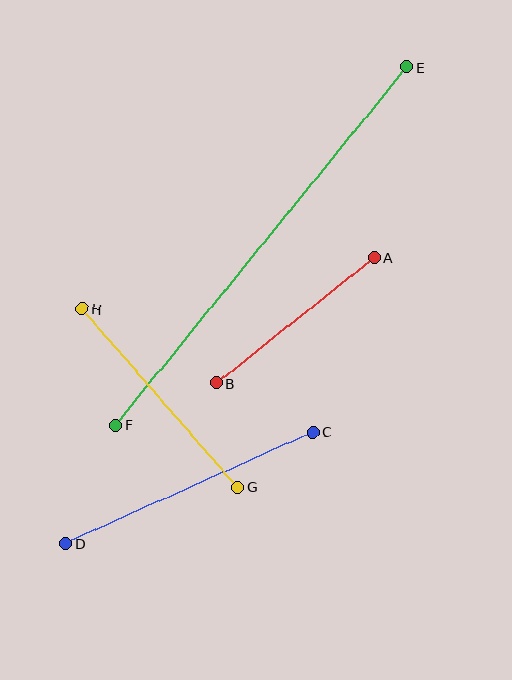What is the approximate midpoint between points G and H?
The midpoint is at approximately (160, 398) pixels.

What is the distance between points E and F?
The distance is approximately 462 pixels.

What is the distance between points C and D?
The distance is approximately 272 pixels.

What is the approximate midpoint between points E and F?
The midpoint is at approximately (261, 246) pixels.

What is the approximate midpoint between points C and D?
The midpoint is at approximately (189, 488) pixels.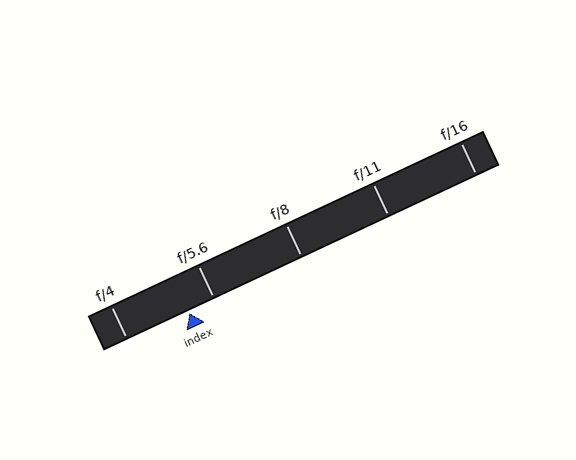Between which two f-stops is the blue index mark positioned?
The index mark is between f/4 and f/5.6.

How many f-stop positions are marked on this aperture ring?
There are 5 f-stop positions marked.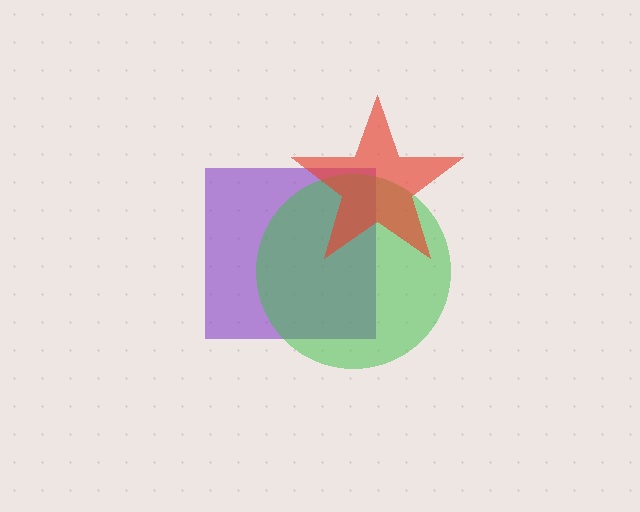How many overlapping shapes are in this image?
There are 3 overlapping shapes in the image.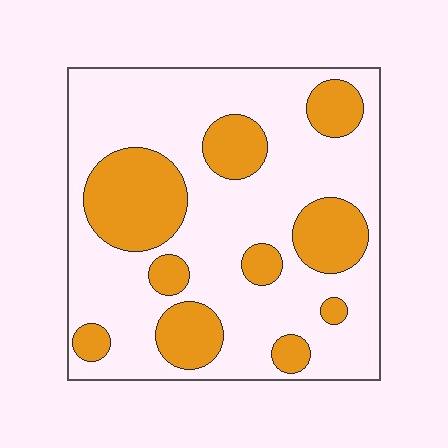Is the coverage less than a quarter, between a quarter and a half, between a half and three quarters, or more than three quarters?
Between a quarter and a half.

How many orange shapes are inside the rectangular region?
10.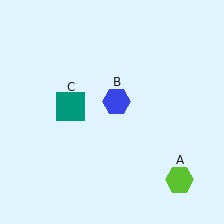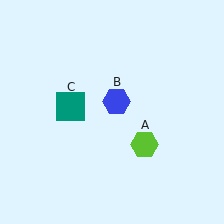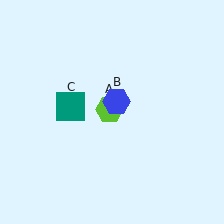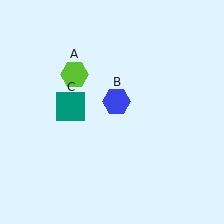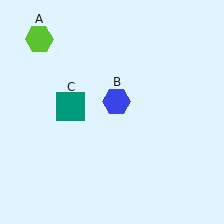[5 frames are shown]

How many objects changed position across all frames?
1 object changed position: lime hexagon (object A).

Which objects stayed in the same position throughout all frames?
Blue hexagon (object B) and teal square (object C) remained stationary.